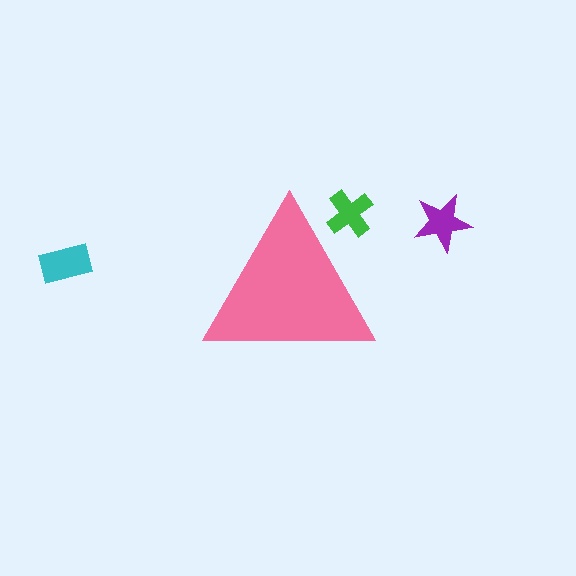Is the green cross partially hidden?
Yes, the green cross is partially hidden behind the pink triangle.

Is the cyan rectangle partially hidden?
No, the cyan rectangle is fully visible.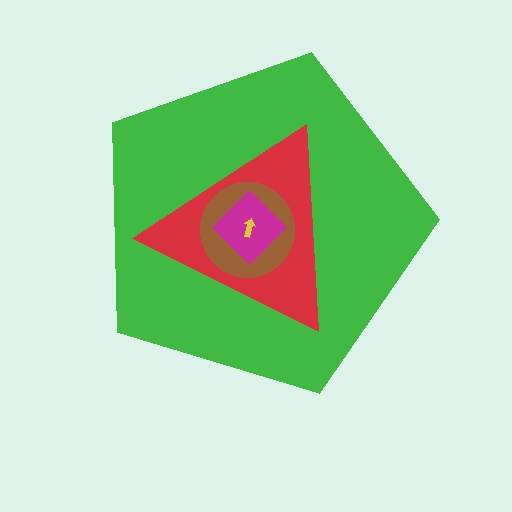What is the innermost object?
The yellow arrow.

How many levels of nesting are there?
5.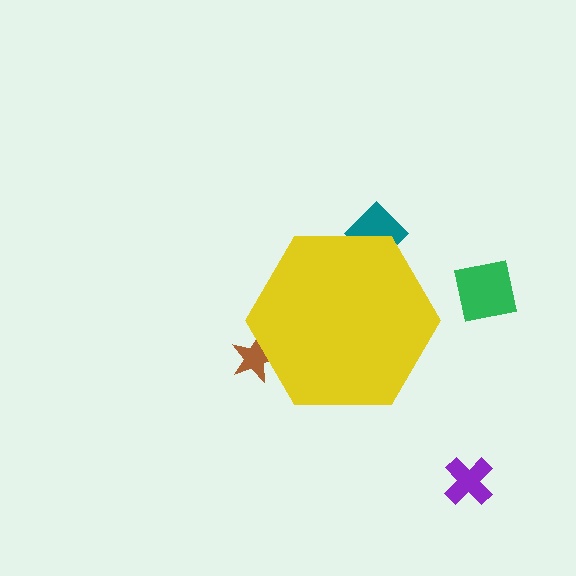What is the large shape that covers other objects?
A yellow hexagon.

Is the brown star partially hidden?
Yes, the brown star is partially hidden behind the yellow hexagon.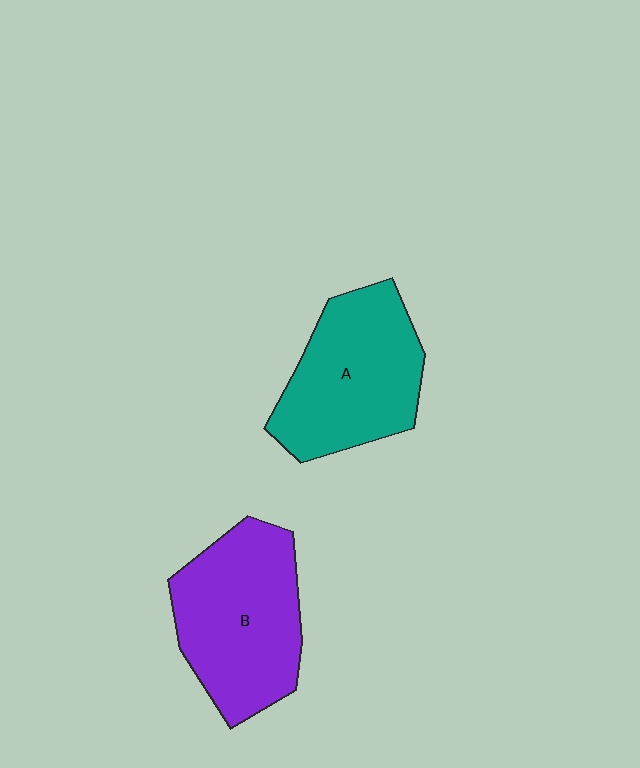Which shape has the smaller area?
Shape A (teal).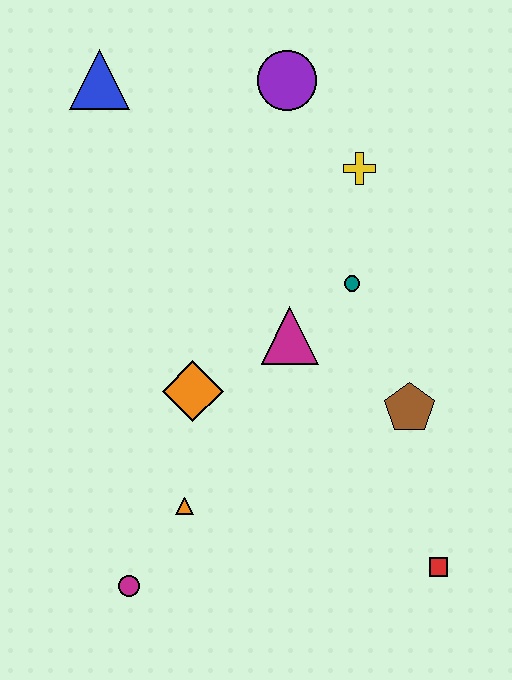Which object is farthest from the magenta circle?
The purple circle is farthest from the magenta circle.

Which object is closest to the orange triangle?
The magenta circle is closest to the orange triangle.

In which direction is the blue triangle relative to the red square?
The blue triangle is above the red square.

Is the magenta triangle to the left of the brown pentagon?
Yes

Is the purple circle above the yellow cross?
Yes